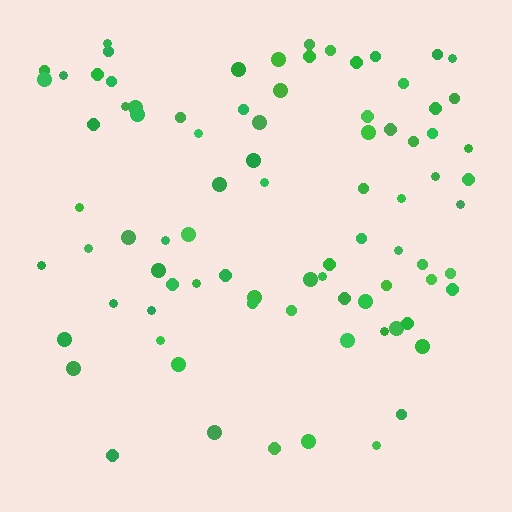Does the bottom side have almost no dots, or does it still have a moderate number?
Still a moderate number, just noticeably fewer than the top.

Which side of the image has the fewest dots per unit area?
The bottom.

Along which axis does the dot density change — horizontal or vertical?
Vertical.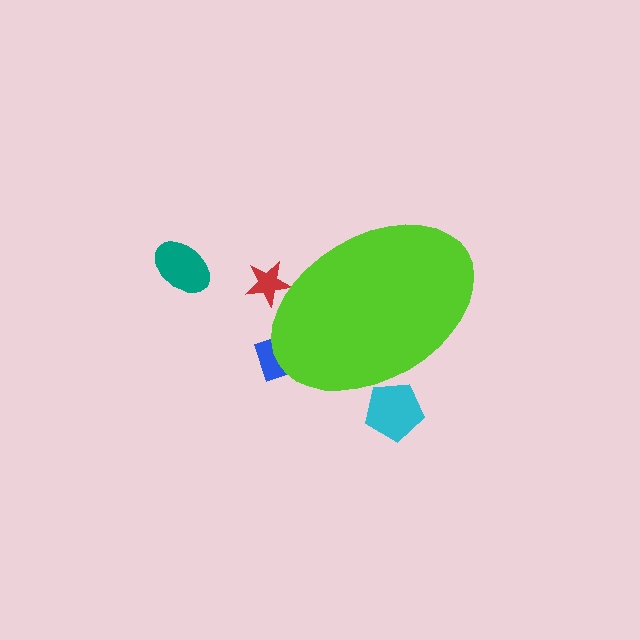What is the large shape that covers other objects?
A lime ellipse.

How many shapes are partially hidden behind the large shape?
3 shapes are partially hidden.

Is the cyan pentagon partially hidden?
Yes, the cyan pentagon is partially hidden behind the lime ellipse.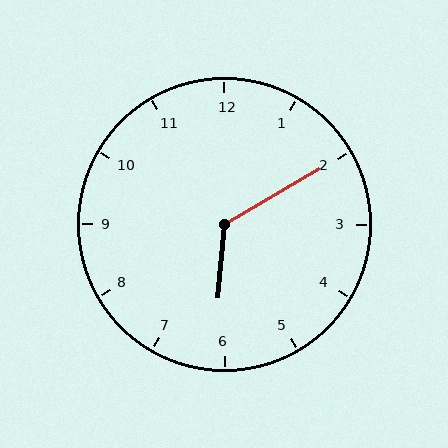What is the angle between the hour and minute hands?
Approximately 125 degrees.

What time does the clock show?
6:10.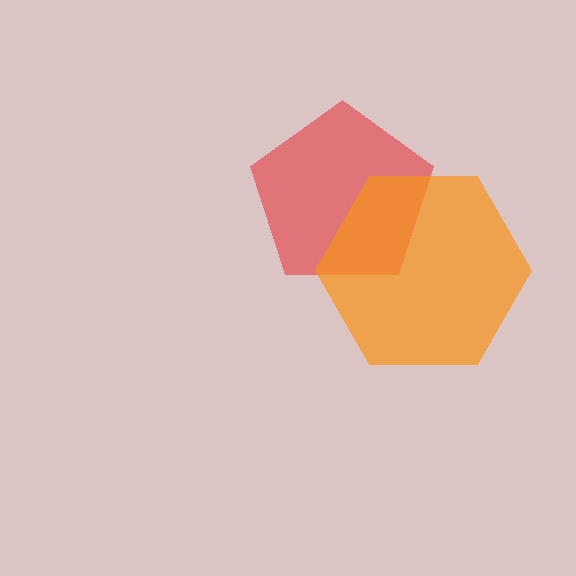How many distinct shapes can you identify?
There are 2 distinct shapes: a red pentagon, an orange hexagon.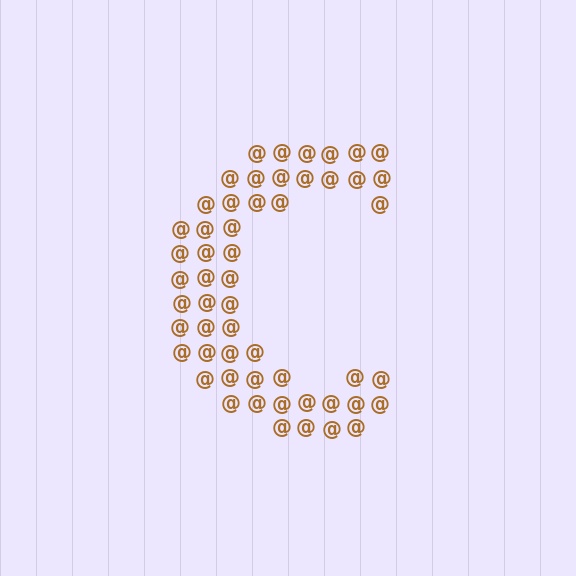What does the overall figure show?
The overall figure shows the letter C.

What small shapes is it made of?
It is made of small at signs.